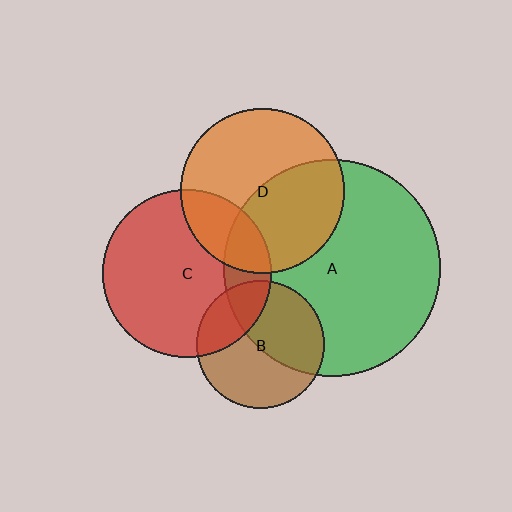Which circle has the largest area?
Circle A (green).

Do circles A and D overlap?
Yes.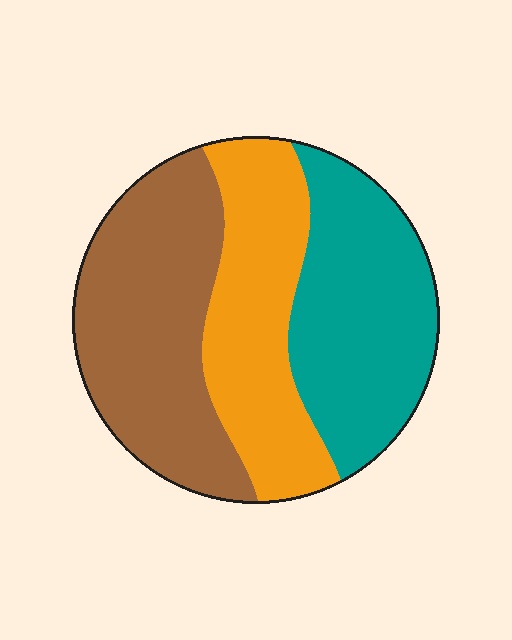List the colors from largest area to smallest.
From largest to smallest: brown, teal, orange.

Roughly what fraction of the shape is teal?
Teal takes up about one third (1/3) of the shape.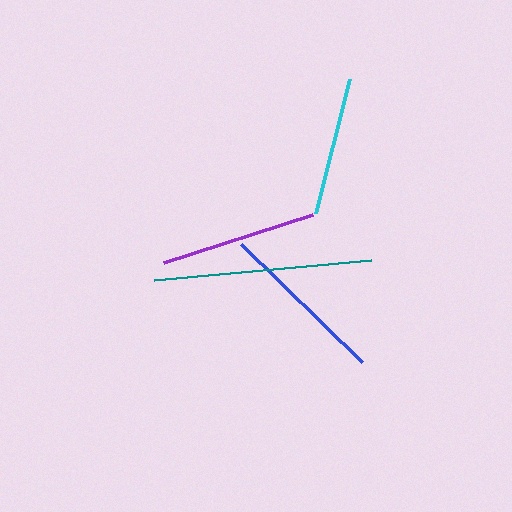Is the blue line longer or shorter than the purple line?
The blue line is longer than the purple line.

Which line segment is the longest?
The teal line is the longest at approximately 218 pixels.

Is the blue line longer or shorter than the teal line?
The teal line is longer than the blue line.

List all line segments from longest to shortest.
From longest to shortest: teal, blue, purple, cyan.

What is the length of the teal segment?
The teal segment is approximately 218 pixels long.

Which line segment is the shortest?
The cyan line is the shortest at approximately 138 pixels.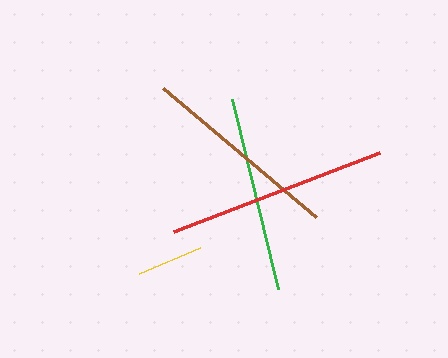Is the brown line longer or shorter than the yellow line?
The brown line is longer than the yellow line.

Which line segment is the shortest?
The yellow line is the shortest at approximately 66 pixels.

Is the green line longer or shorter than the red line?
The red line is longer than the green line.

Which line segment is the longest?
The red line is the longest at approximately 221 pixels.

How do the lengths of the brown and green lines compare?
The brown and green lines are approximately the same length.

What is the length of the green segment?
The green segment is approximately 195 pixels long.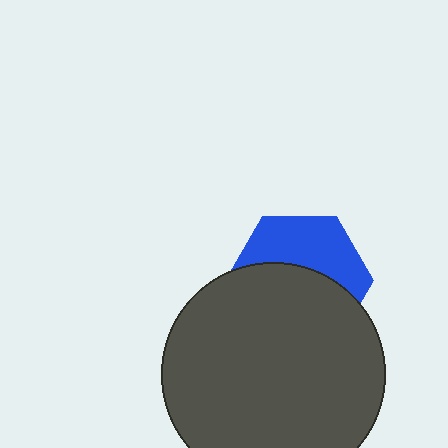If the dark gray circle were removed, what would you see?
You would see the complete blue hexagon.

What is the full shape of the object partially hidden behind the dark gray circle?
The partially hidden object is a blue hexagon.